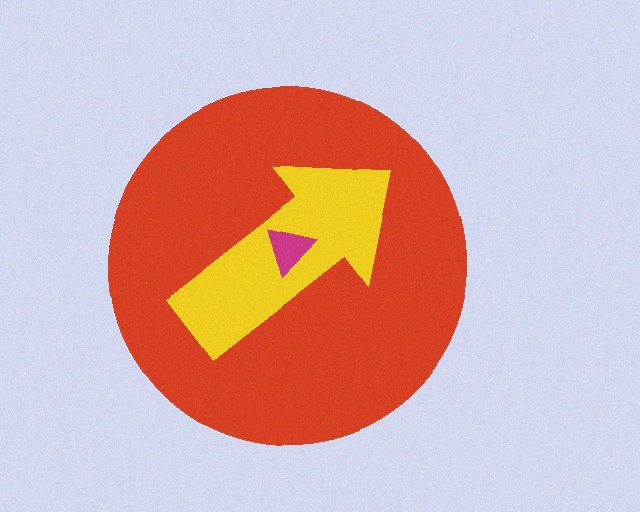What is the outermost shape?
The red circle.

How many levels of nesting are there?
3.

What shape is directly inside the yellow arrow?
The magenta triangle.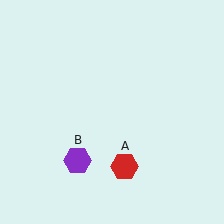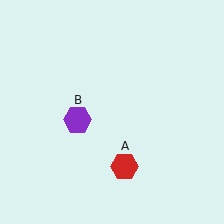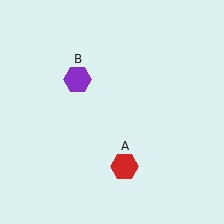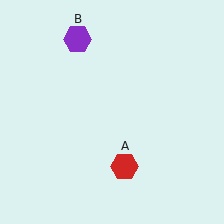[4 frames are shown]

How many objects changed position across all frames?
1 object changed position: purple hexagon (object B).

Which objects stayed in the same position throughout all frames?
Red hexagon (object A) remained stationary.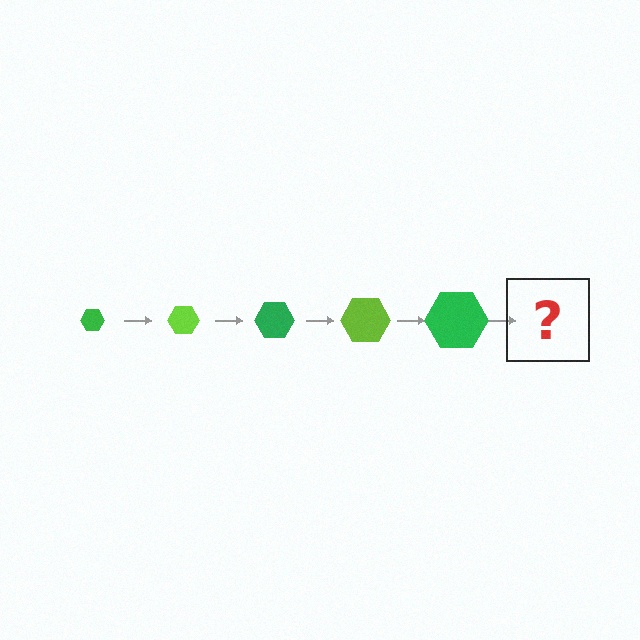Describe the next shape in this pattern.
It should be a lime hexagon, larger than the previous one.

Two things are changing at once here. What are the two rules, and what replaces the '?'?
The two rules are that the hexagon grows larger each step and the color cycles through green and lime. The '?' should be a lime hexagon, larger than the previous one.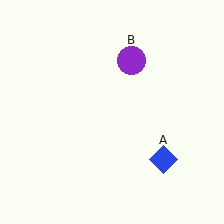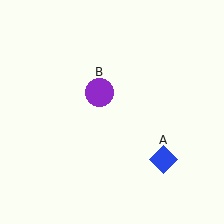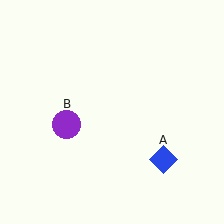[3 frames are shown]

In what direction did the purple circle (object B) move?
The purple circle (object B) moved down and to the left.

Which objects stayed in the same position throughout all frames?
Blue diamond (object A) remained stationary.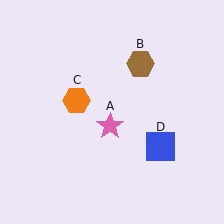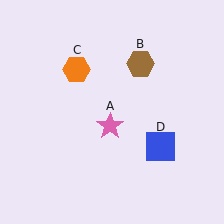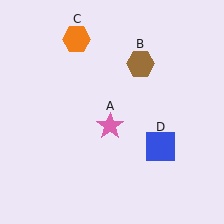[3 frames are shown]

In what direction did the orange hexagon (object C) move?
The orange hexagon (object C) moved up.